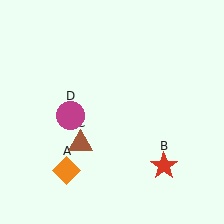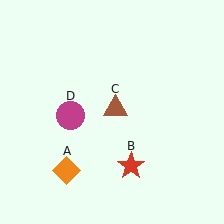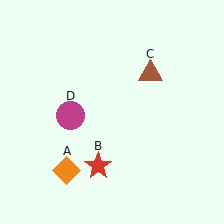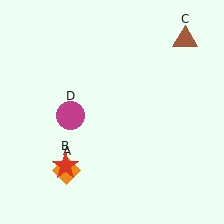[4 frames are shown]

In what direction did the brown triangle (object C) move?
The brown triangle (object C) moved up and to the right.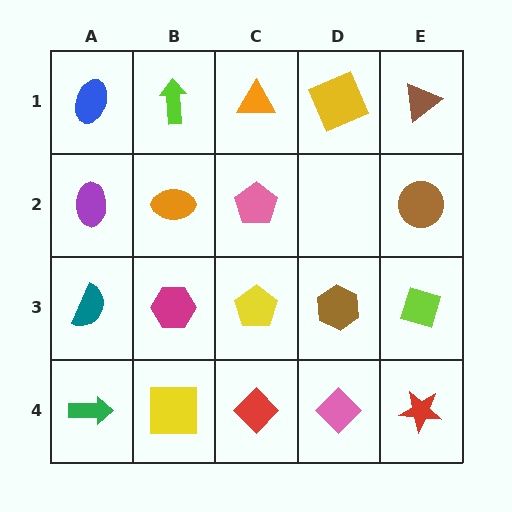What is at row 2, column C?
A pink pentagon.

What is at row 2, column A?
A purple ellipse.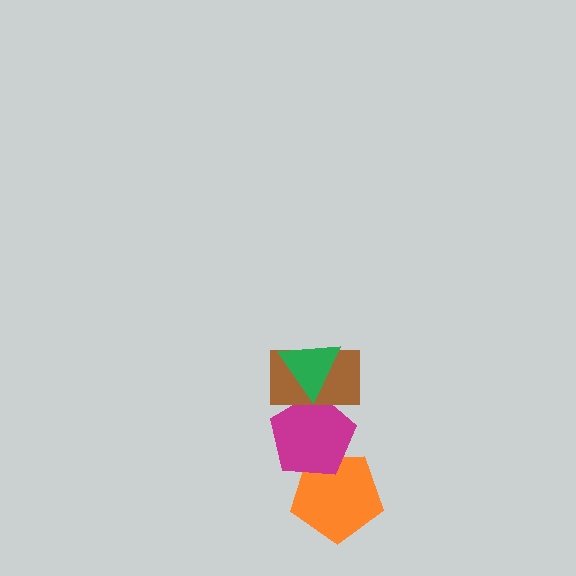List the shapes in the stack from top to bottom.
From top to bottom: the green triangle, the brown rectangle, the magenta pentagon, the orange pentagon.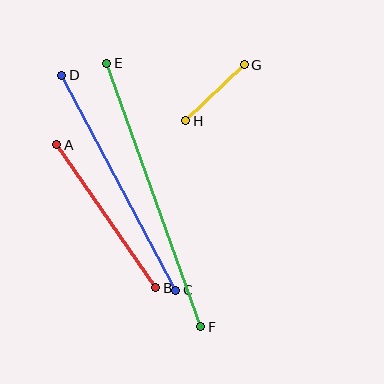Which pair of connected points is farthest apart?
Points E and F are farthest apart.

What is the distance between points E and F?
The distance is approximately 280 pixels.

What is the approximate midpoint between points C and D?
The midpoint is at approximately (119, 183) pixels.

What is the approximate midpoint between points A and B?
The midpoint is at approximately (106, 216) pixels.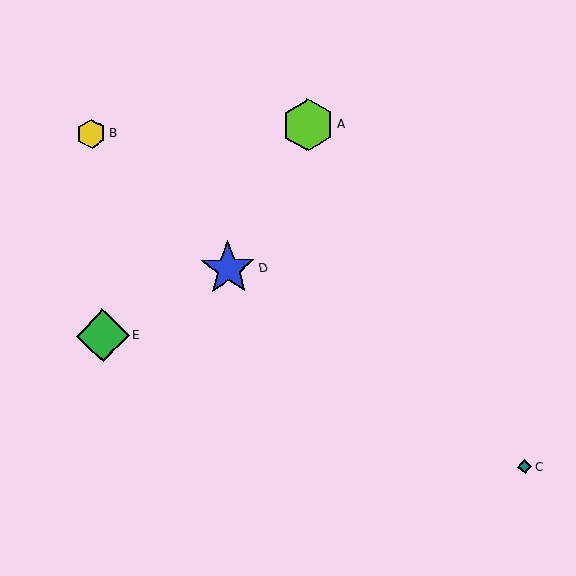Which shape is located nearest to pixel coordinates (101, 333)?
The green diamond (labeled E) at (103, 336) is nearest to that location.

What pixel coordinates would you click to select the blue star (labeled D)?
Click at (228, 269) to select the blue star D.